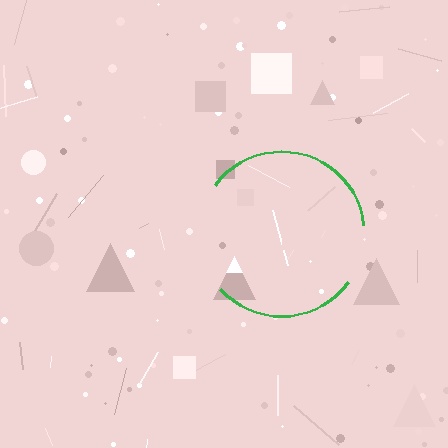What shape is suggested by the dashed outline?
The dashed outline suggests a circle.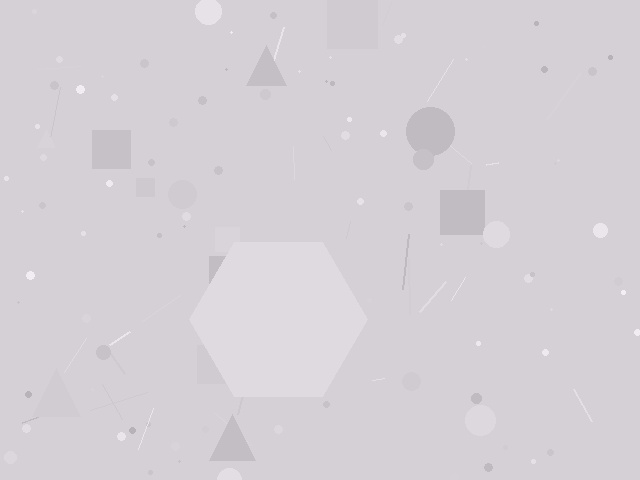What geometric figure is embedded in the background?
A hexagon is embedded in the background.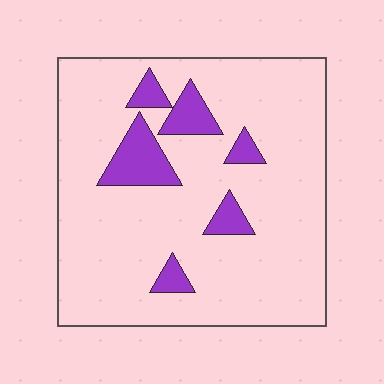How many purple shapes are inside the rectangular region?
6.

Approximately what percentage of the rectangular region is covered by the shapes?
Approximately 15%.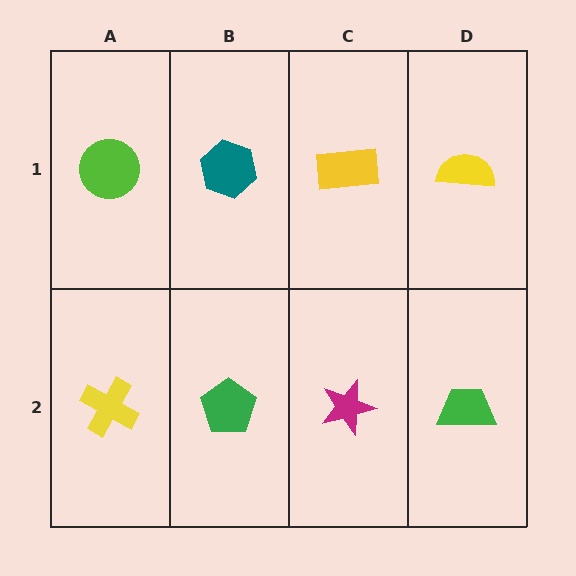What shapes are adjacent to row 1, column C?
A magenta star (row 2, column C), a teal hexagon (row 1, column B), a yellow semicircle (row 1, column D).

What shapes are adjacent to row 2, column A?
A lime circle (row 1, column A), a green pentagon (row 2, column B).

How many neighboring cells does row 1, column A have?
2.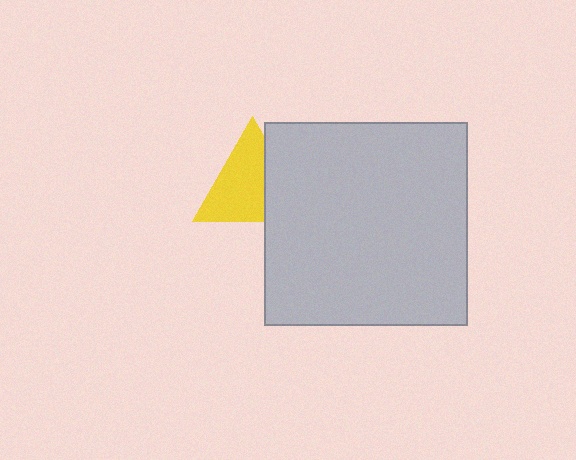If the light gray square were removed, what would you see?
You would see the complete yellow triangle.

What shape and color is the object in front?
The object in front is a light gray square.